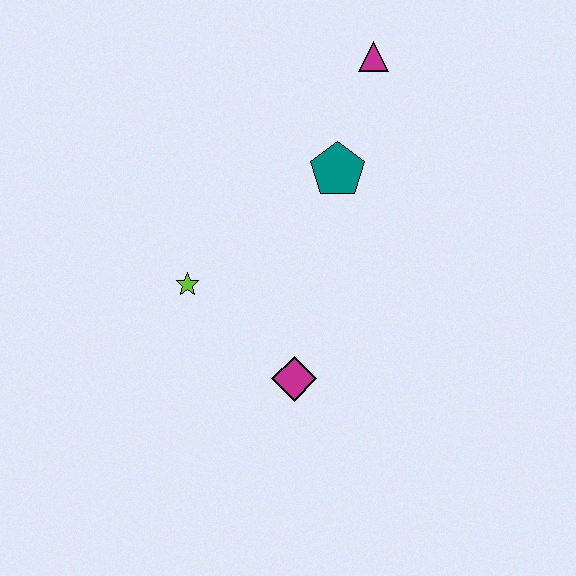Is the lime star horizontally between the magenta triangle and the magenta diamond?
No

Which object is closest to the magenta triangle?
The teal pentagon is closest to the magenta triangle.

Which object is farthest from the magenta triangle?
The magenta diamond is farthest from the magenta triangle.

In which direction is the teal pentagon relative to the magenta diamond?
The teal pentagon is above the magenta diamond.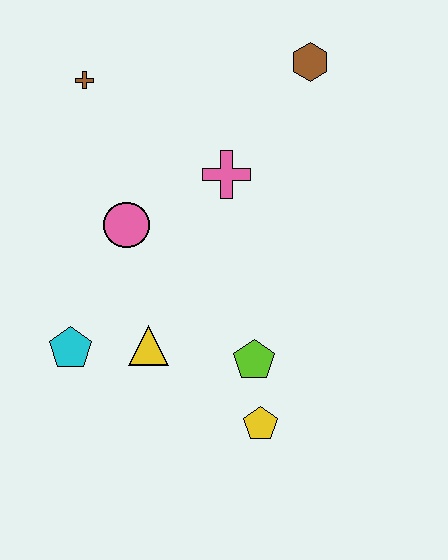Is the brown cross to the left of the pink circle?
Yes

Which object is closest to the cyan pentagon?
The yellow triangle is closest to the cyan pentagon.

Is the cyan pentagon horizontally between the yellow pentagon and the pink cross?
No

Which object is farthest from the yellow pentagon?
The brown cross is farthest from the yellow pentagon.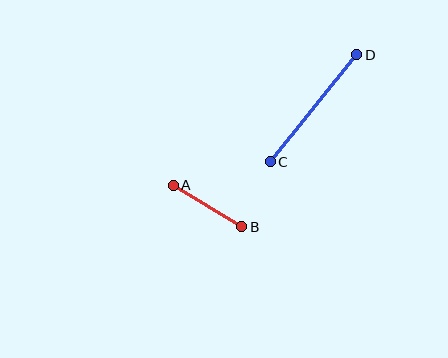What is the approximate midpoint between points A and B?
The midpoint is at approximately (207, 206) pixels.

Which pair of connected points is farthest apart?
Points C and D are farthest apart.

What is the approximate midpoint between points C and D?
The midpoint is at approximately (313, 108) pixels.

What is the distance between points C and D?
The distance is approximately 138 pixels.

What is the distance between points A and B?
The distance is approximately 80 pixels.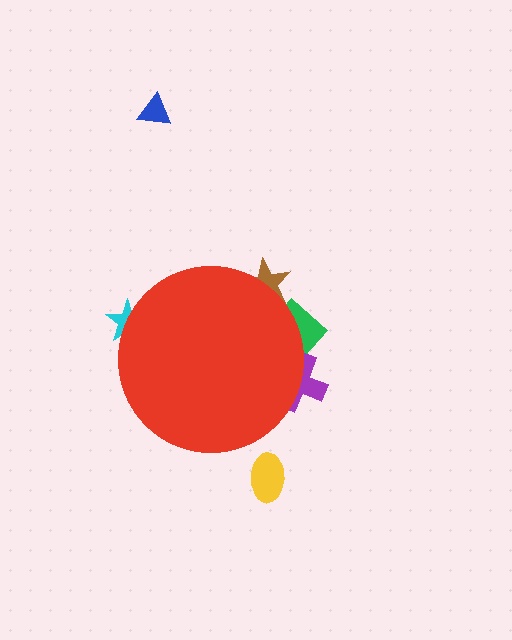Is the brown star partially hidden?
Yes, the brown star is partially hidden behind the red circle.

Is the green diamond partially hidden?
Yes, the green diamond is partially hidden behind the red circle.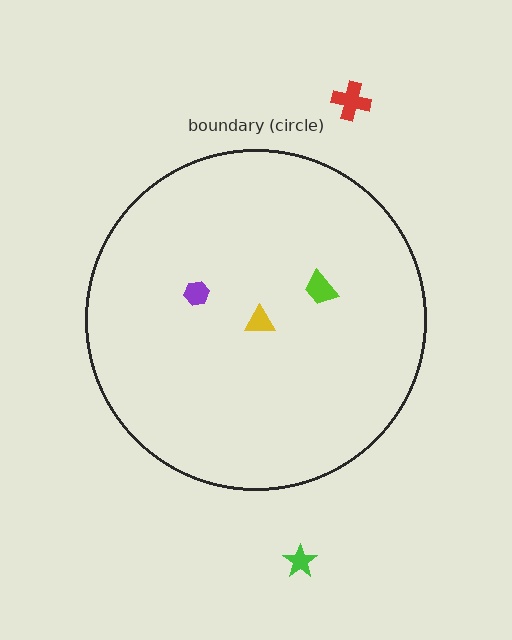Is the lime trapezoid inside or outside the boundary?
Inside.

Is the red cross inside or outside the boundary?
Outside.